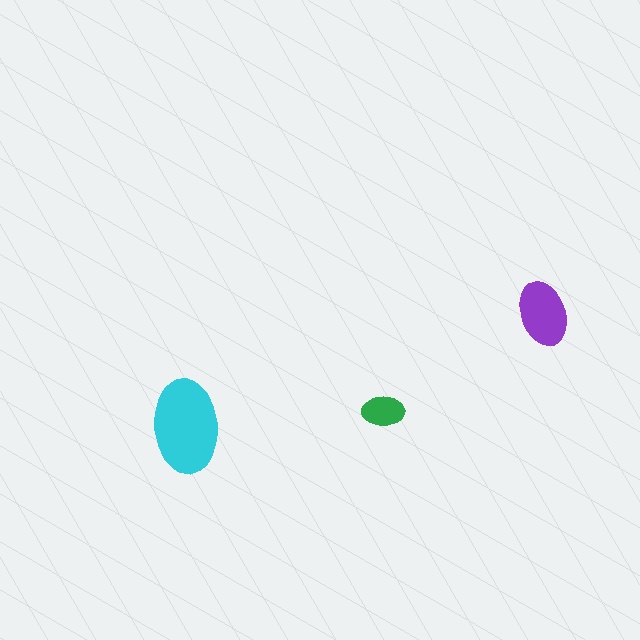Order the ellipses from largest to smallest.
the cyan one, the purple one, the green one.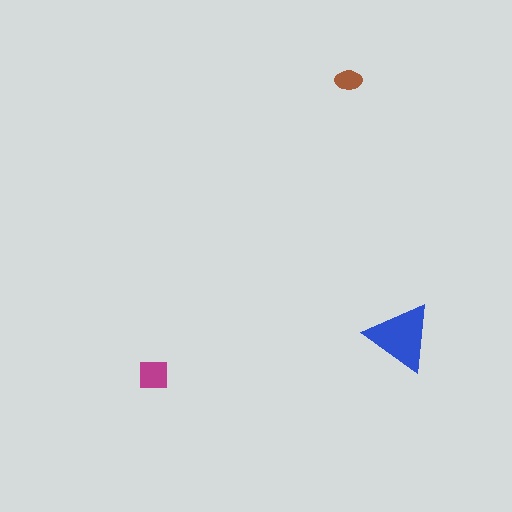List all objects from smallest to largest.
The brown ellipse, the magenta square, the blue triangle.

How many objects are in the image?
There are 3 objects in the image.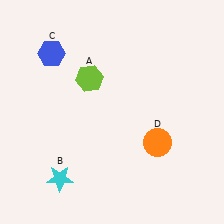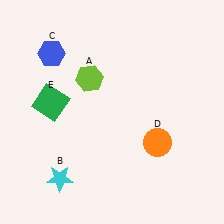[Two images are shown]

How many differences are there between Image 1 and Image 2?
There is 1 difference between the two images.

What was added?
A green square (E) was added in Image 2.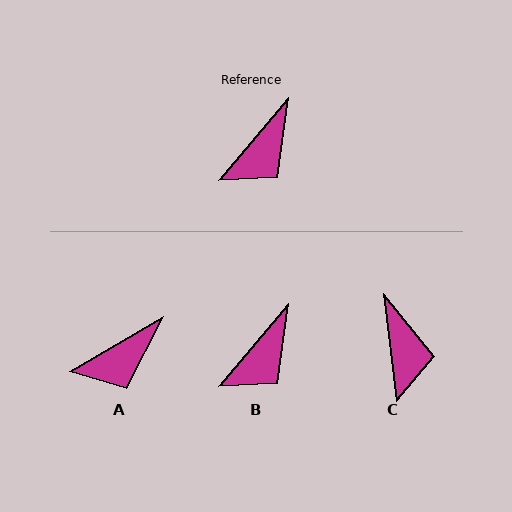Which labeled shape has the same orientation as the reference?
B.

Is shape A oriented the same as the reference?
No, it is off by about 20 degrees.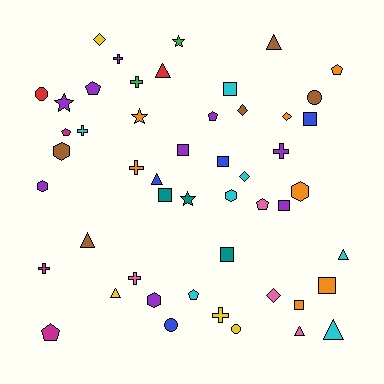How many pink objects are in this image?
There are 4 pink objects.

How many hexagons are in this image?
There are 5 hexagons.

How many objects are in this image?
There are 50 objects.